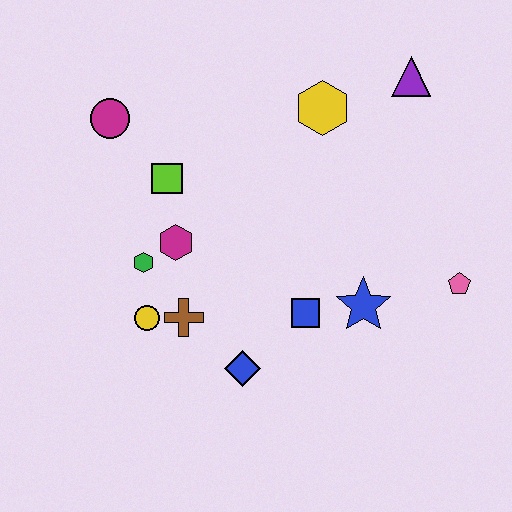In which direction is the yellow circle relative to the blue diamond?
The yellow circle is to the left of the blue diamond.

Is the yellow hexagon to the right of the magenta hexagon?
Yes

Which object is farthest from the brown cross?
The purple triangle is farthest from the brown cross.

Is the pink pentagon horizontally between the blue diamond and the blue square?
No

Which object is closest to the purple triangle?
The yellow hexagon is closest to the purple triangle.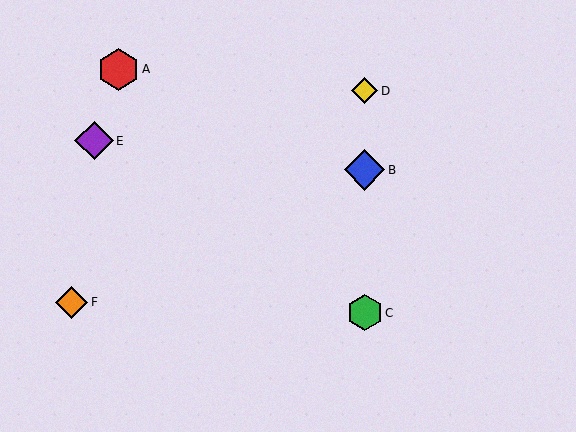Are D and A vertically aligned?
No, D is at x≈365 and A is at x≈118.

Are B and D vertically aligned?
Yes, both are at x≈365.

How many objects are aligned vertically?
3 objects (B, C, D) are aligned vertically.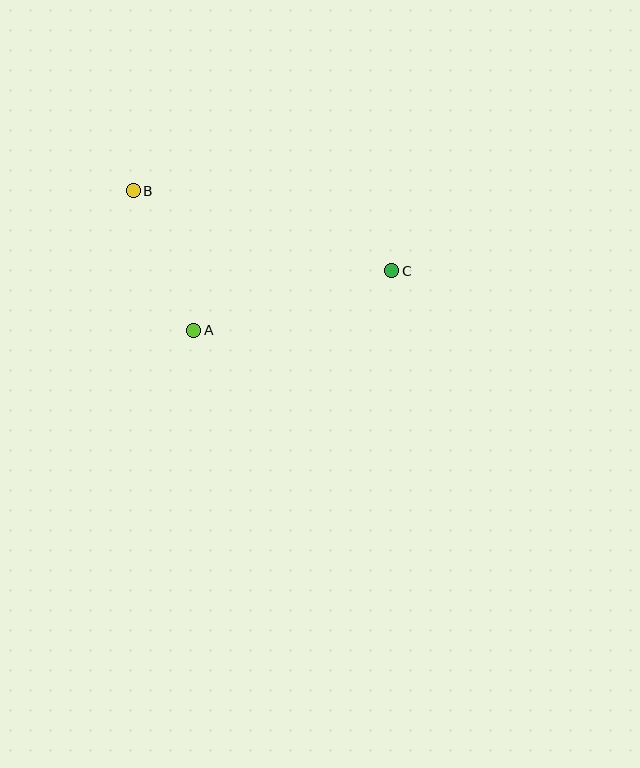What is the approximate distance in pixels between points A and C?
The distance between A and C is approximately 207 pixels.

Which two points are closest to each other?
Points A and B are closest to each other.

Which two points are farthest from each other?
Points B and C are farthest from each other.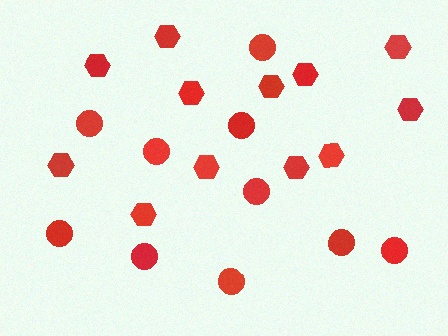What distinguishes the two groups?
There are 2 groups: one group of circles (10) and one group of hexagons (12).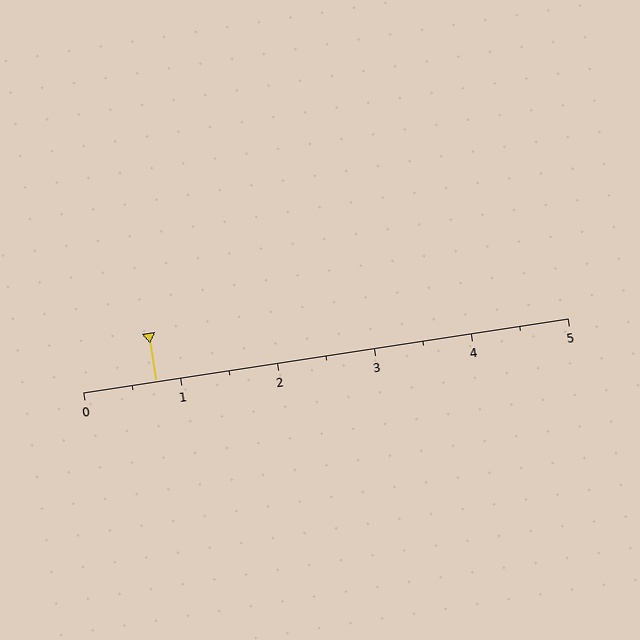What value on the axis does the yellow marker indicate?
The marker indicates approximately 0.8.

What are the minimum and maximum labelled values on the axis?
The axis runs from 0 to 5.